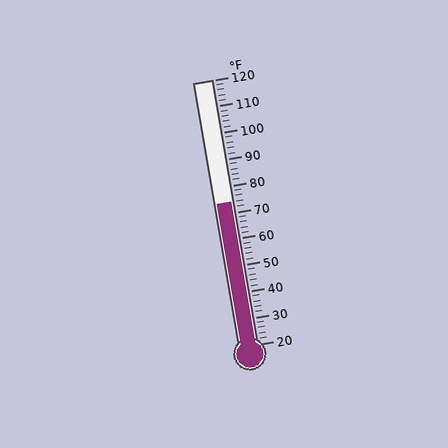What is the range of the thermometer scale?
The thermometer scale ranges from 20°F to 120°F.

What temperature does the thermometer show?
The thermometer shows approximately 74°F.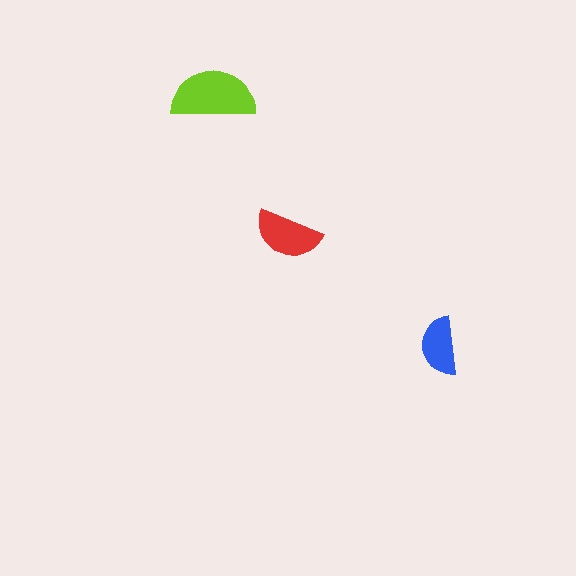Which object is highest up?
The lime semicircle is topmost.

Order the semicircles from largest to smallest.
the lime one, the red one, the blue one.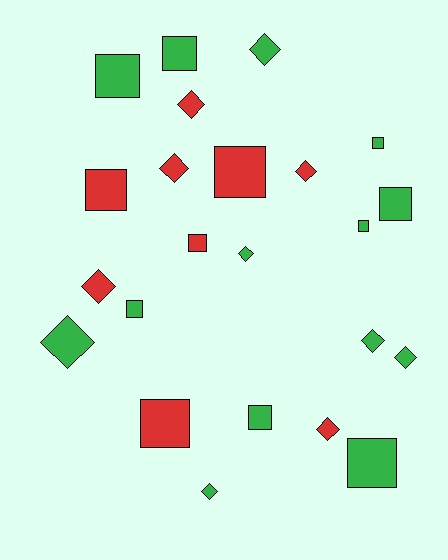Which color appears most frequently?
Green, with 14 objects.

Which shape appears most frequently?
Square, with 12 objects.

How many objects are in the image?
There are 23 objects.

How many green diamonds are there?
There are 6 green diamonds.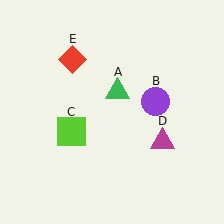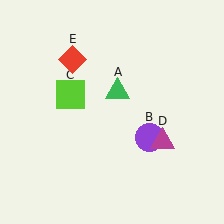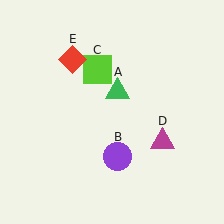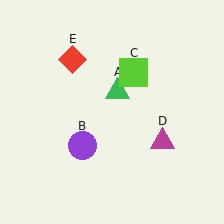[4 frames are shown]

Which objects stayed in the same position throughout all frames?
Green triangle (object A) and magenta triangle (object D) and red diamond (object E) remained stationary.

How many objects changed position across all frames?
2 objects changed position: purple circle (object B), lime square (object C).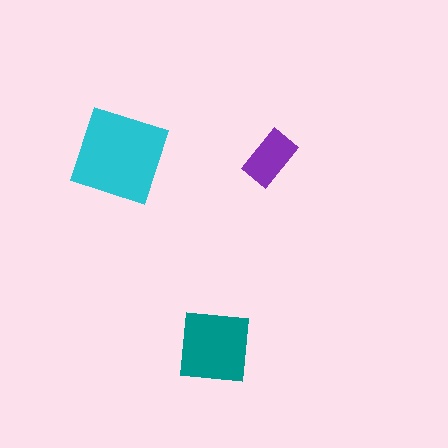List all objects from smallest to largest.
The purple rectangle, the teal square, the cyan square.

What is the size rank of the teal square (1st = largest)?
2nd.